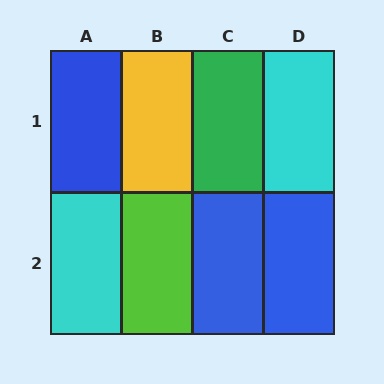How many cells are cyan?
2 cells are cyan.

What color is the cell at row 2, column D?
Blue.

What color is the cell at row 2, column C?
Blue.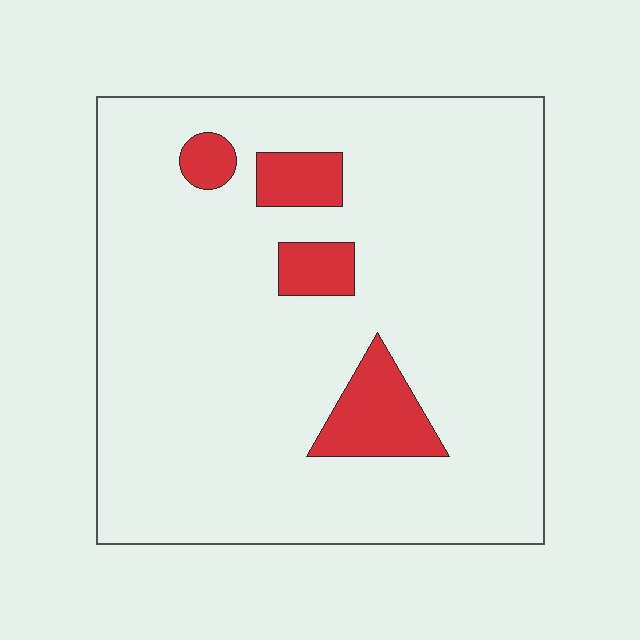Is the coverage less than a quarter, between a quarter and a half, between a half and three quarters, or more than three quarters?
Less than a quarter.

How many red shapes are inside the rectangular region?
4.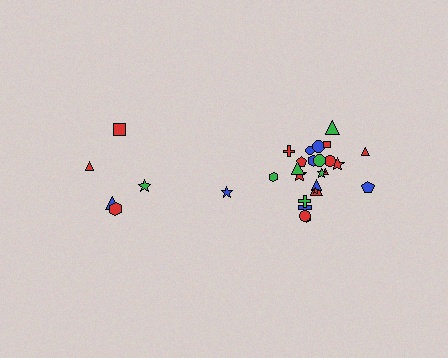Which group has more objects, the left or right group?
The right group.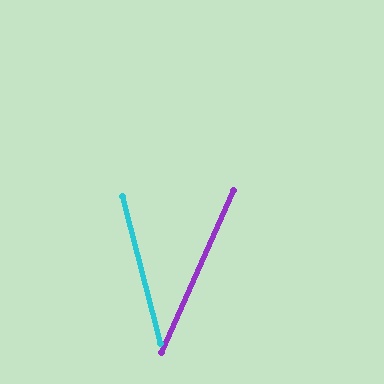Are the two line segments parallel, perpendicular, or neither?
Neither parallel nor perpendicular — they differ by about 38°.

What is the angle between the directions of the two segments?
Approximately 38 degrees.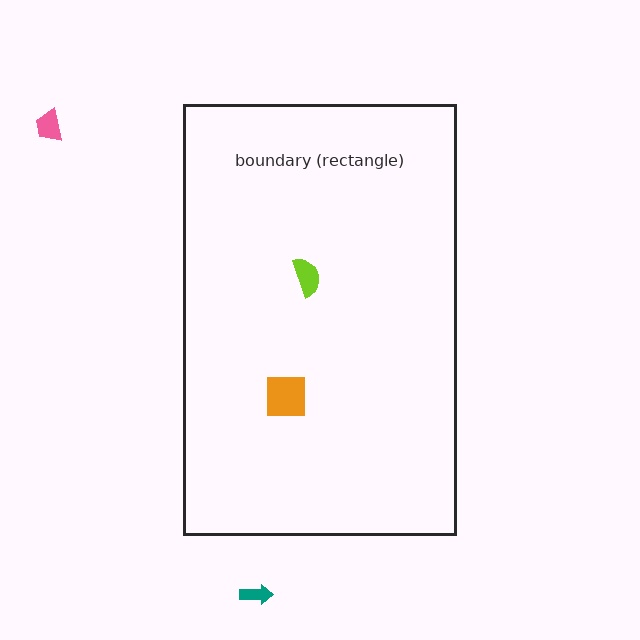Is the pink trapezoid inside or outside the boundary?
Outside.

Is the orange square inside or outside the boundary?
Inside.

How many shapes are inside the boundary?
2 inside, 2 outside.